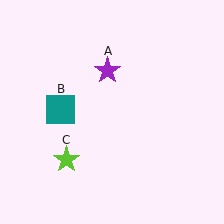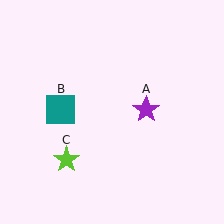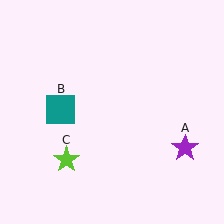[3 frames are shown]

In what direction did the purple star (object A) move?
The purple star (object A) moved down and to the right.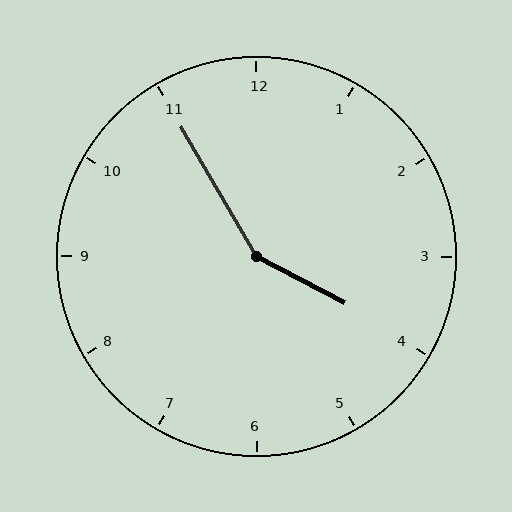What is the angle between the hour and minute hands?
Approximately 148 degrees.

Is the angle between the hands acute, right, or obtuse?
It is obtuse.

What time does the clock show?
3:55.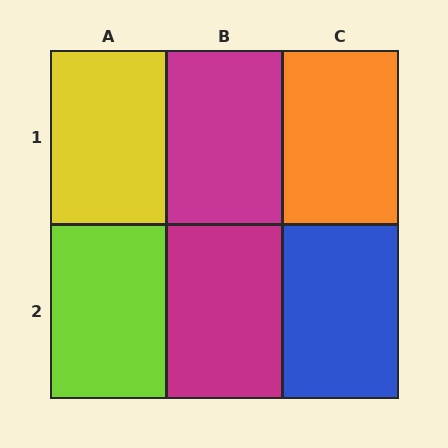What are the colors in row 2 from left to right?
Lime, magenta, blue.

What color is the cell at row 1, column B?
Magenta.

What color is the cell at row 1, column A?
Yellow.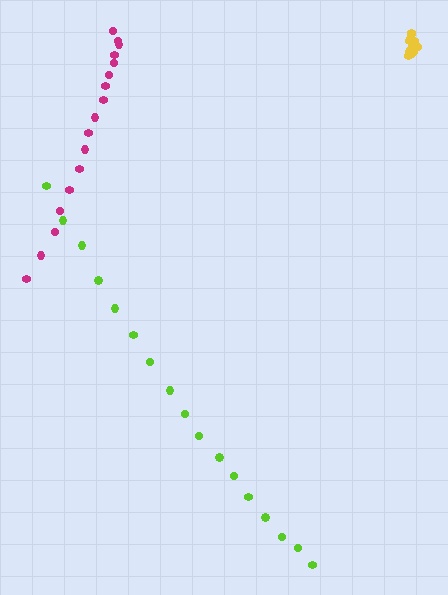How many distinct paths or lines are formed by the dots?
There are 3 distinct paths.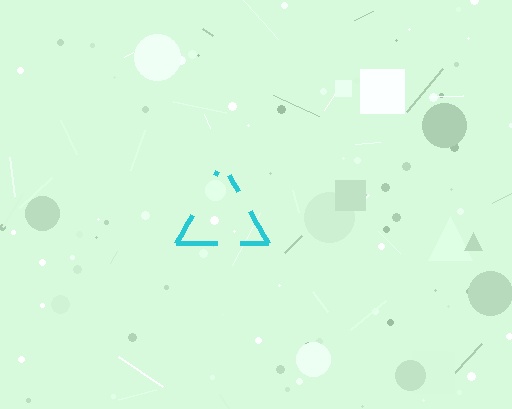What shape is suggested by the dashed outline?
The dashed outline suggests a triangle.